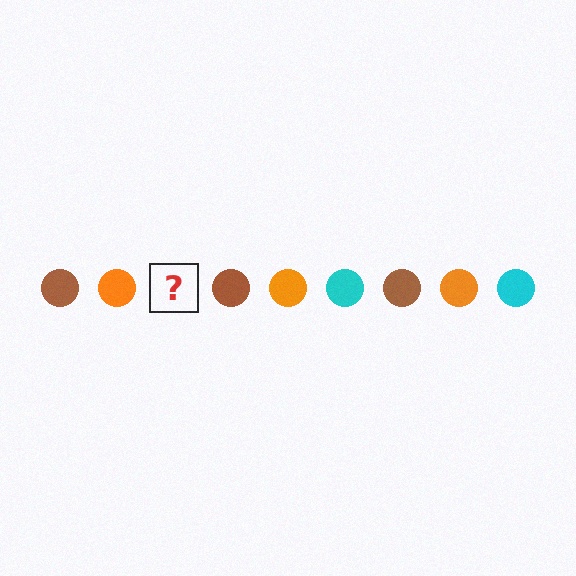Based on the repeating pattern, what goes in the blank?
The blank should be a cyan circle.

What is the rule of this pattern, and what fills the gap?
The rule is that the pattern cycles through brown, orange, cyan circles. The gap should be filled with a cyan circle.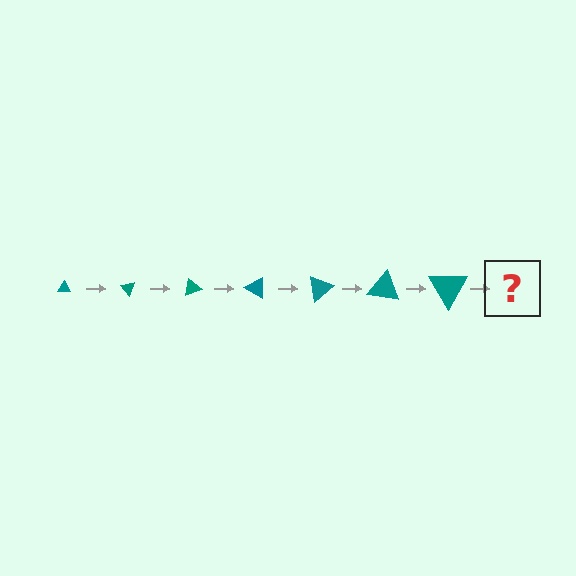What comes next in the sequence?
The next element should be a triangle, larger than the previous one and rotated 350 degrees from the start.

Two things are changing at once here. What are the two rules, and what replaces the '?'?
The two rules are that the triangle grows larger each step and it rotates 50 degrees each step. The '?' should be a triangle, larger than the previous one and rotated 350 degrees from the start.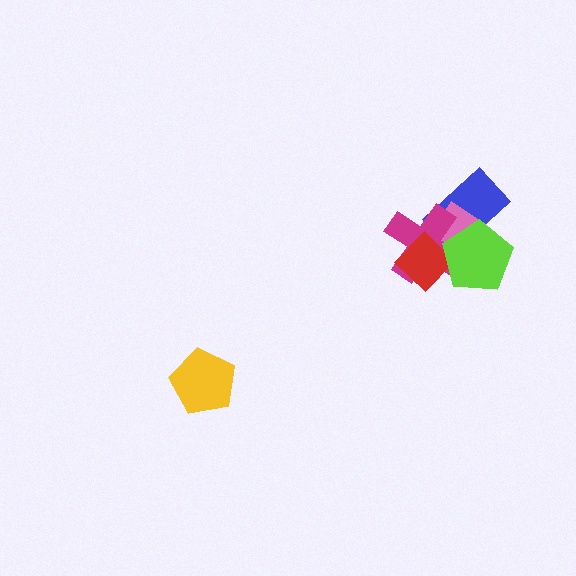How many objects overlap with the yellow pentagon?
0 objects overlap with the yellow pentagon.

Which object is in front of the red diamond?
The lime pentagon is in front of the red diamond.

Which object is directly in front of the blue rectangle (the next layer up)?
The pink diamond is directly in front of the blue rectangle.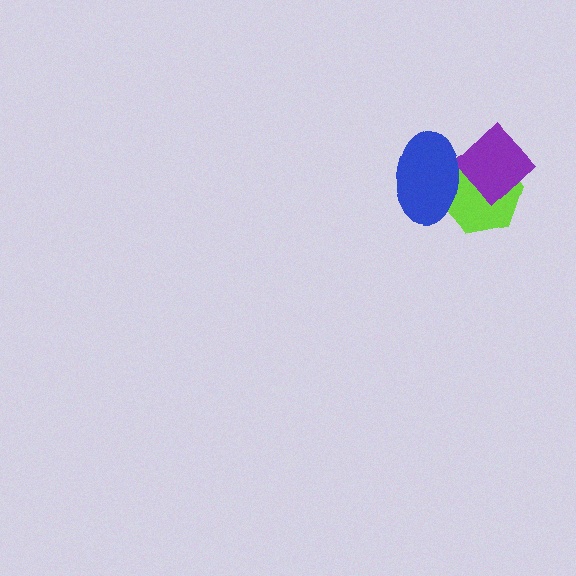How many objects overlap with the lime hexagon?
2 objects overlap with the lime hexagon.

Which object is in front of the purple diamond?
The blue ellipse is in front of the purple diamond.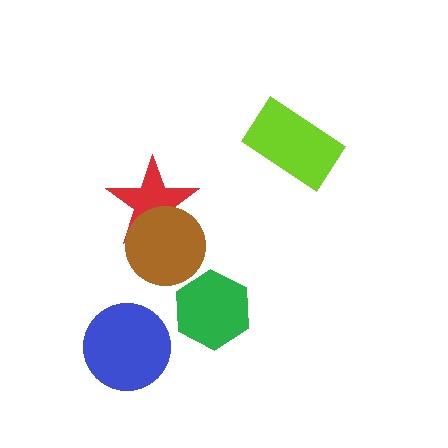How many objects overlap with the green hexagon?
0 objects overlap with the green hexagon.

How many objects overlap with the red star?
1 object overlaps with the red star.